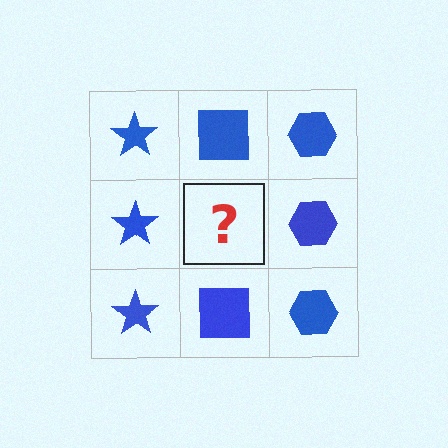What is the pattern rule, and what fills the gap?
The rule is that each column has a consistent shape. The gap should be filled with a blue square.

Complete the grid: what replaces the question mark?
The question mark should be replaced with a blue square.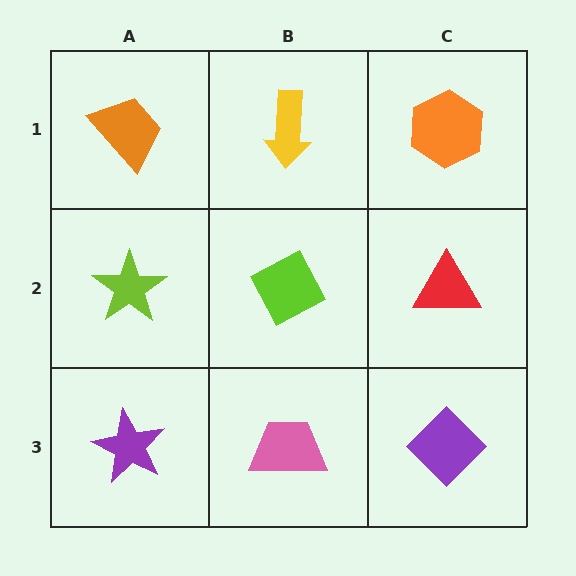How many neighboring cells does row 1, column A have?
2.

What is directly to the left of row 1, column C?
A yellow arrow.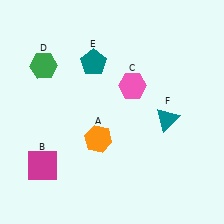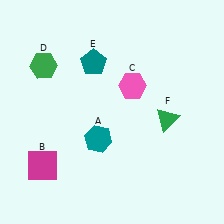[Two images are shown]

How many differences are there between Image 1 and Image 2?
There are 2 differences between the two images.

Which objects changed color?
A changed from orange to teal. F changed from teal to green.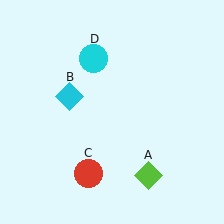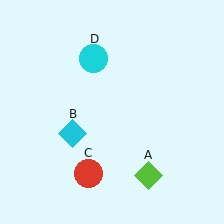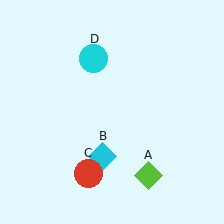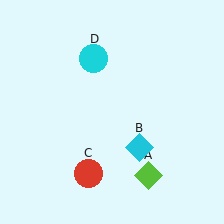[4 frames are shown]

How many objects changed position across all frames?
1 object changed position: cyan diamond (object B).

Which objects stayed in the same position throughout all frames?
Lime diamond (object A) and red circle (object C) and cyan circle (object D) remained stationary.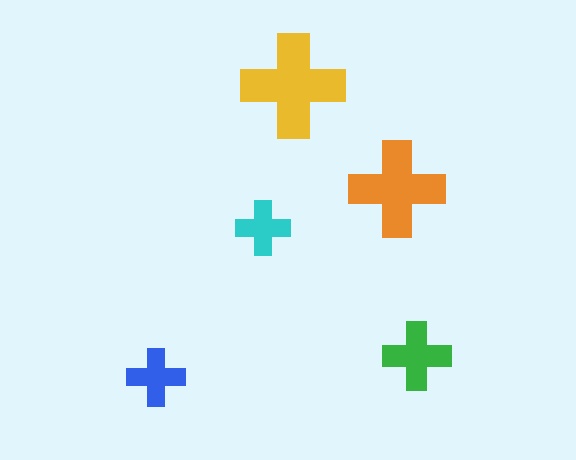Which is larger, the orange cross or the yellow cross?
The yellow one.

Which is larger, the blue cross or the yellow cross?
The yellow one.